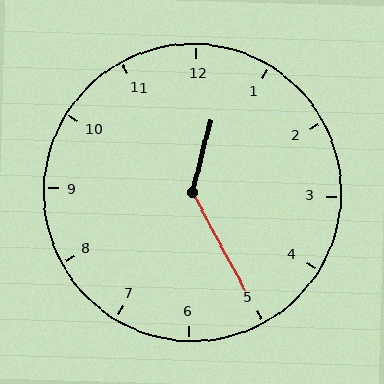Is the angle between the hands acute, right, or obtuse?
It is obtuse.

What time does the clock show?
12:25.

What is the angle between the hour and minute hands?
Approximately 138 degrees.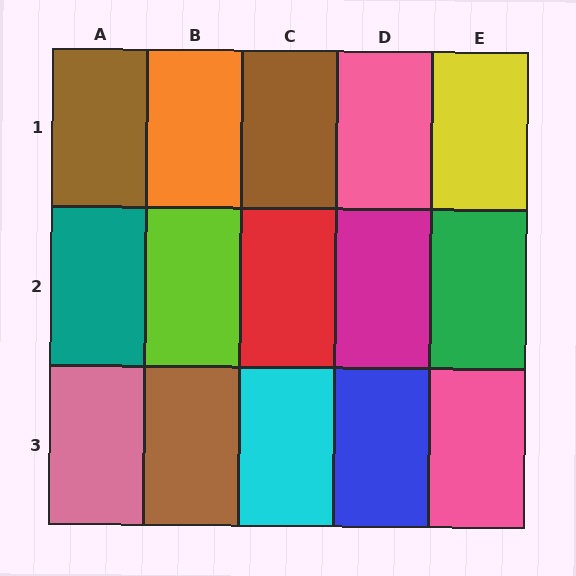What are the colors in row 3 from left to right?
Pink, brown, cyan, blue, pink.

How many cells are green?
1 cell is green.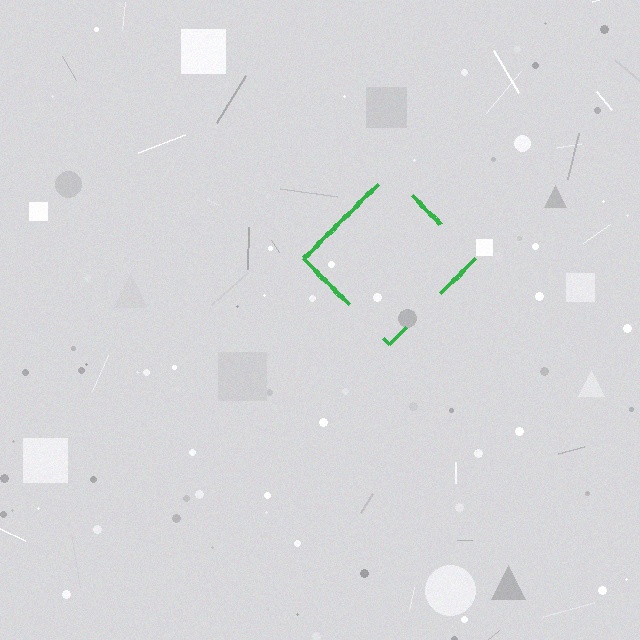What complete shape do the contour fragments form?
The contour fragments form a diamond.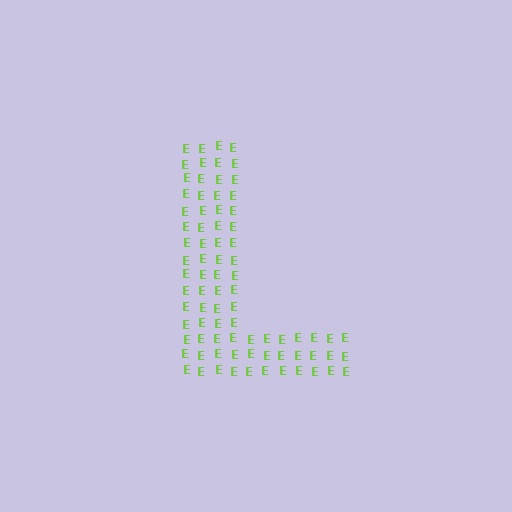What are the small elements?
The small elements are letter E's.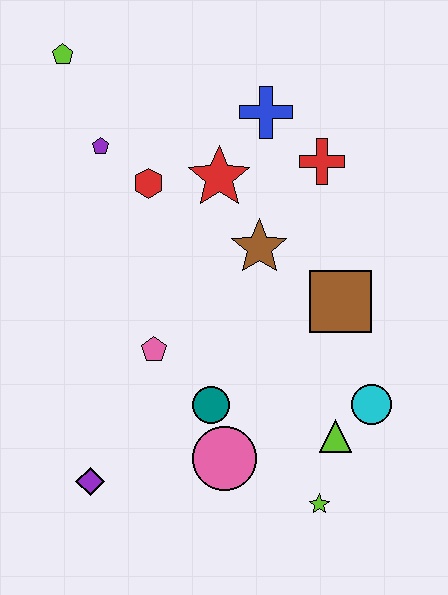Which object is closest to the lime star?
The lime triangle is closest to the lime star.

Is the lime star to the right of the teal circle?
Yes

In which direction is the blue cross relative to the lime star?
The blue cross is above the lime star.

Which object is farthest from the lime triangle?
The lime pentagon is farthest from the lime triangle.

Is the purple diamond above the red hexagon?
No